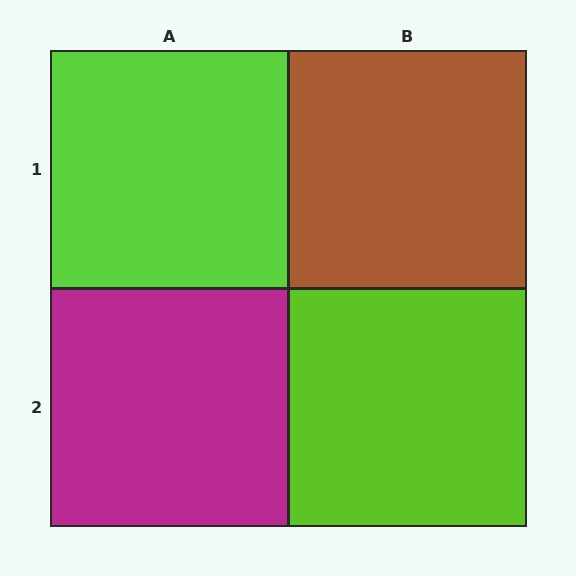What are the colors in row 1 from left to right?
Lime, brown.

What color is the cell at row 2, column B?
Lime.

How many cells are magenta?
1 cell is magenta.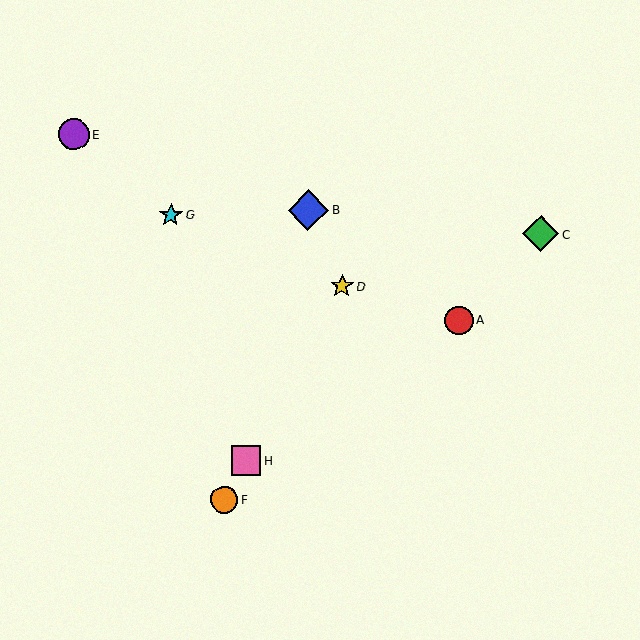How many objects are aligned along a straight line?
3 objects (D, F, H) are aligned along a straight line.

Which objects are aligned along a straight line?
Objects D, F, H are aligned along a straight line.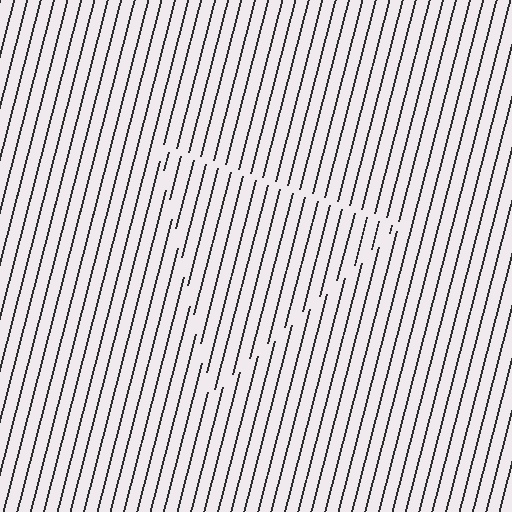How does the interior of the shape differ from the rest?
The interior of the shape contains the same grating, shifted by half a period — the contour is defined by the phase discontinuity where line-ends from the inner and outer gratings abut.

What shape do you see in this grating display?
An illusory triangle. The interior of the shape contains the same grating, shifted by half a period — the contour is defined by the phase discontinuity where line-ends from the inner and outer gratings abut.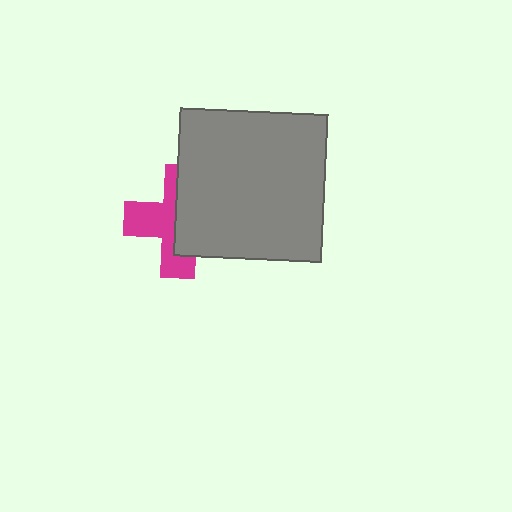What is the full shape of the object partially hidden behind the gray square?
The partially hidden object is a magenta cross.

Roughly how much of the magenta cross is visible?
About half of it is visible (roughly 49%).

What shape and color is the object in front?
The object in front is a gray square.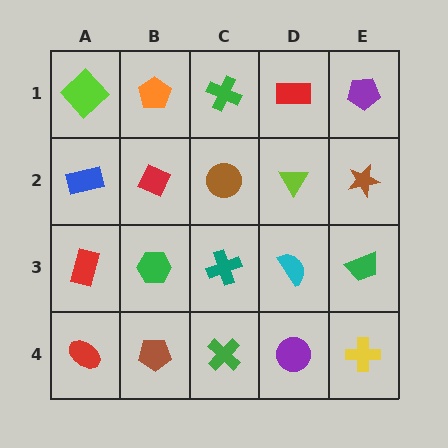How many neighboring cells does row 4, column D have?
3.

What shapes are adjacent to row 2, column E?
A purple pentagon (row 1, column E), a green trapezoid (row 3, column E), a lime triangle (row 2, column D).